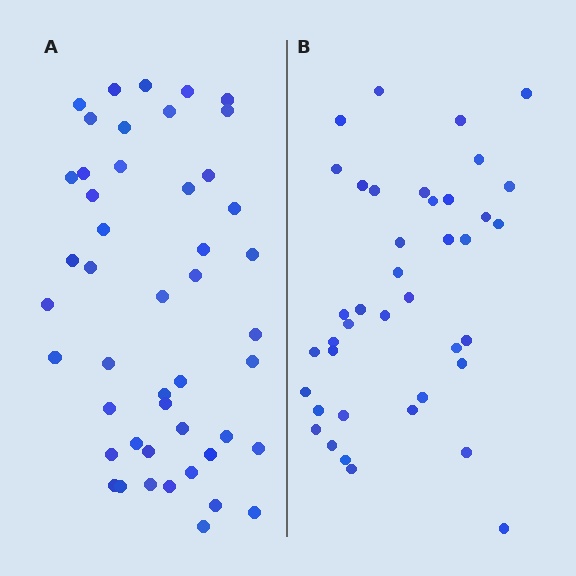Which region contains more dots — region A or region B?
Region A (the left region) has more dots.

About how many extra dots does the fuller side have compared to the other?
Region A has roughly 8 or so more dots than region B.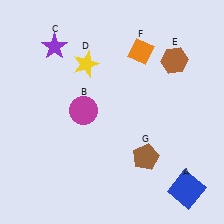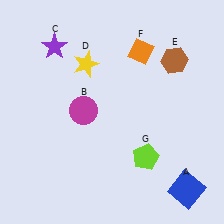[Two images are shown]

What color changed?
The pentagon (G) changed from brown in Image 1 to lime in Image 2.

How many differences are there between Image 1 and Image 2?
There is 1 difference between the two images.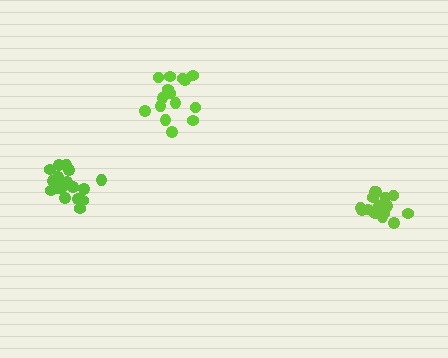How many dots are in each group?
Group 1: 20 dots, Group 2: 18 dots, Group 3: 16 dots (54 total).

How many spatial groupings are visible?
There are 3 spatial groupings.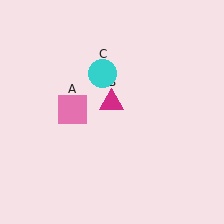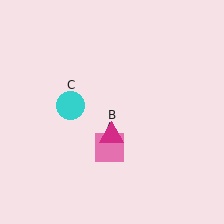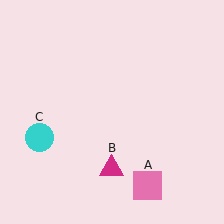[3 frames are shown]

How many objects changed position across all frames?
3 objects changed position: pink square (object A), magenta triangle (object B), cyan circle (object C).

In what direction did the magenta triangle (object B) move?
The magenta triangle (object B) moved down.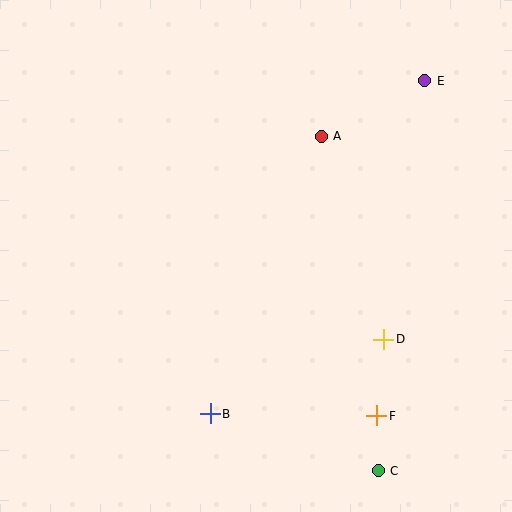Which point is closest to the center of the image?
Point A at (321, 136) is closest to the center.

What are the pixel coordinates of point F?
Point F is at (377, 416).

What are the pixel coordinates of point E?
Point E is at (425, 81).